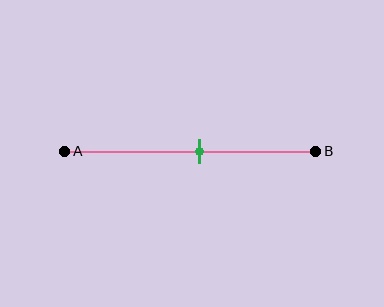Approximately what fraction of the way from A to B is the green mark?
The green mark is approximately 55% of the way from A to B.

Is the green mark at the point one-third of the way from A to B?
No, the mark is at about 55% from A, not at the 33% one-third point.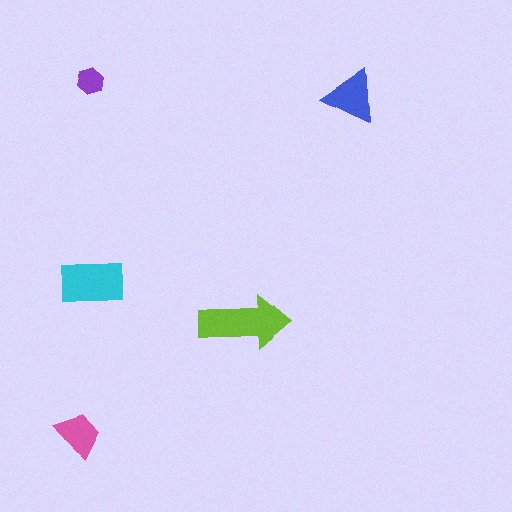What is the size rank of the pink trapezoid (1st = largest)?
4th.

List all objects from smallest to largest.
The purple hexagon, the pink trapezoid, the blue triangle, the cyan rectangle, the lime arrow.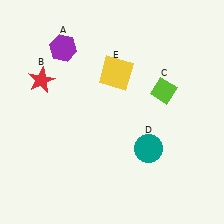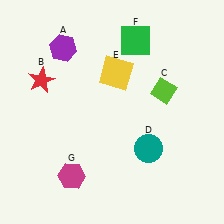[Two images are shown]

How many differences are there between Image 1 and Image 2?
There are 2 differences between the two images.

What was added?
A green square (F), a magenta hexagon (G) were added in Image 2.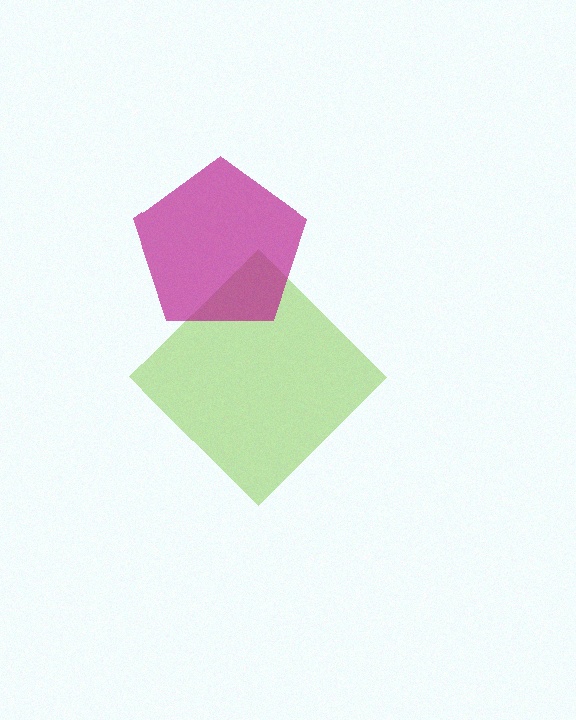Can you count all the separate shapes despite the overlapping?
Yes, there are 2 separate shapes.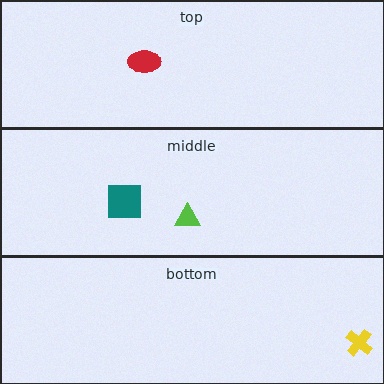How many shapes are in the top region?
1.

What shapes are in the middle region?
The teal square, the lime triangle.